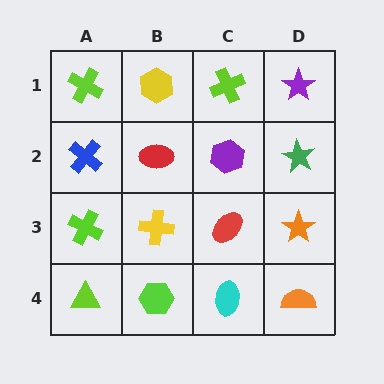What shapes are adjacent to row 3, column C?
A purple hexagon (row 2, column C), a cyan ellipse (row 4, column C), a yellow cross (row 3, column B), an orange star (row 3, column D).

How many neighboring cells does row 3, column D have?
3.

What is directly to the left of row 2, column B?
A blue cross.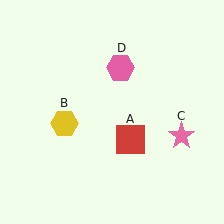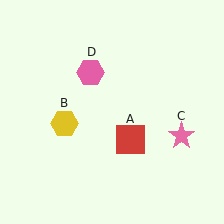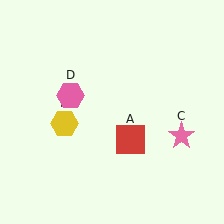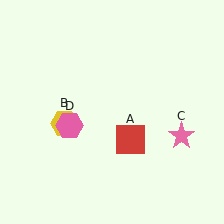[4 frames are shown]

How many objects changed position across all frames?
1 object changed position: pink hexagon (object D).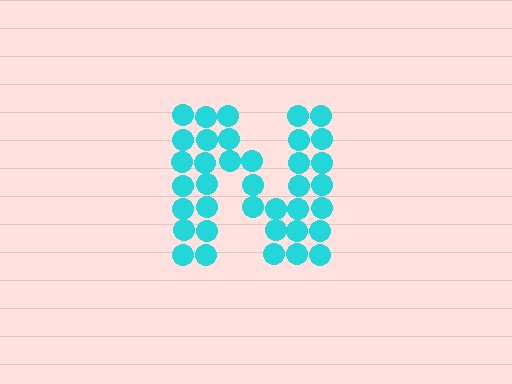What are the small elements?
The small elements are circles.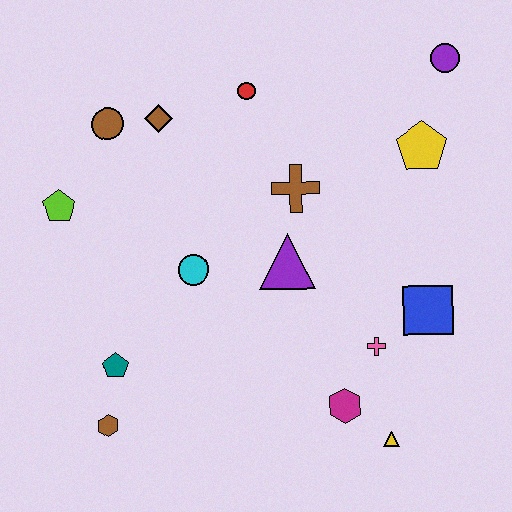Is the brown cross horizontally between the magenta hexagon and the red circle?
Yes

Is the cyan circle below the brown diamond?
Yes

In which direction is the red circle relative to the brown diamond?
The red circle is to the right of the brown diamond.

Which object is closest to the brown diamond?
The brown circle is closest to the brown diamond.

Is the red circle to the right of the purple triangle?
No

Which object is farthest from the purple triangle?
The purple circle is farthest from the purple triangle.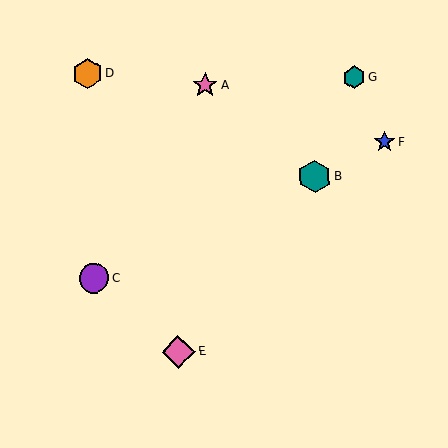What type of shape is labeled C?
Shape C is a purple circle.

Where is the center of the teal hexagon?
The center of the teal hexagon is at (315, 176).